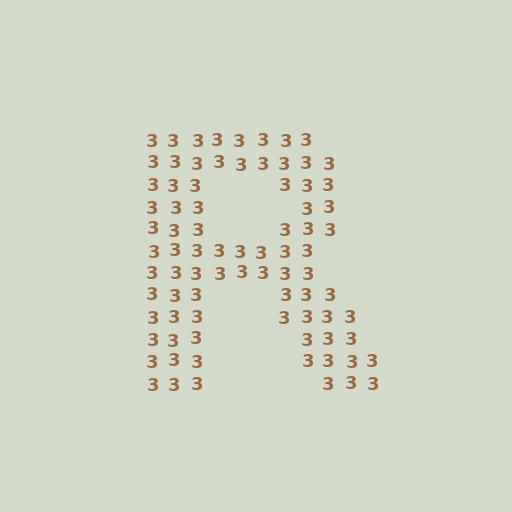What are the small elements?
The small elements are digit 3's.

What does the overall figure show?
The overall figure shows the letter R.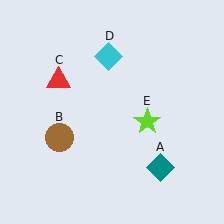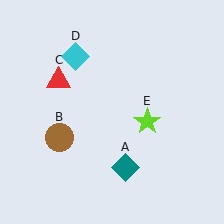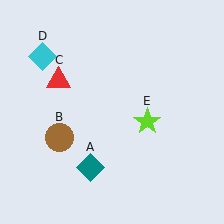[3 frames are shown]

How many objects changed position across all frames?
2 objects changed position: teal diamond (object A), cyan diamond (object D).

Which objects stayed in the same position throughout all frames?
Brown circle (object B) and red triangle (object C) and lime star (object E) remained stationary.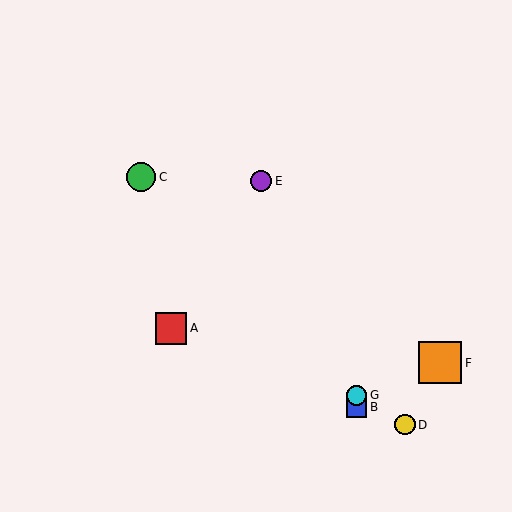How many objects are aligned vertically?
2 objects (B, G) are aligned vertically.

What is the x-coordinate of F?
Object F is at x≈440.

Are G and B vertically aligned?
Yes, both are at x≈357.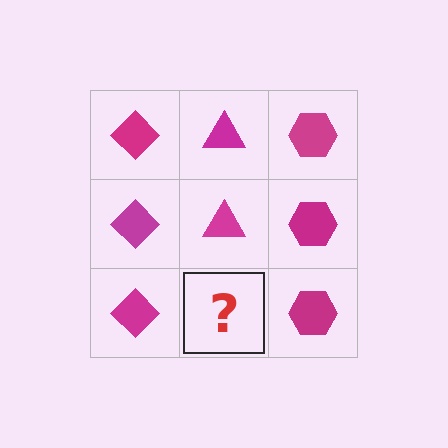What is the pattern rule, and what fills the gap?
The rule is that each column has a consistent shape. The gap should be filled with a magenta triangle.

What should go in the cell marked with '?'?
The missing cell should contain a magenta triangle.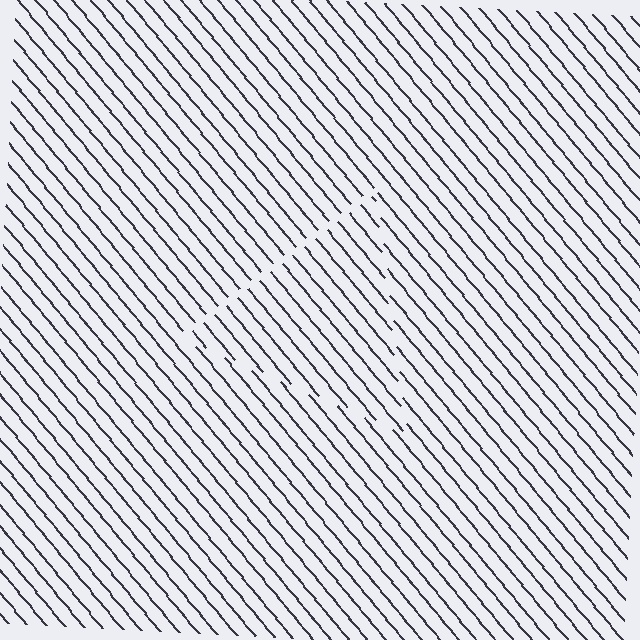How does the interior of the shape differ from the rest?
The interior of the shape contains the same grating, shifted by half a period — the contour is defined by the phase discontinuity where line-ends from the inner and outer gratings abut.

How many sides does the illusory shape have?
3 sides — the line-ends trace a triangle.